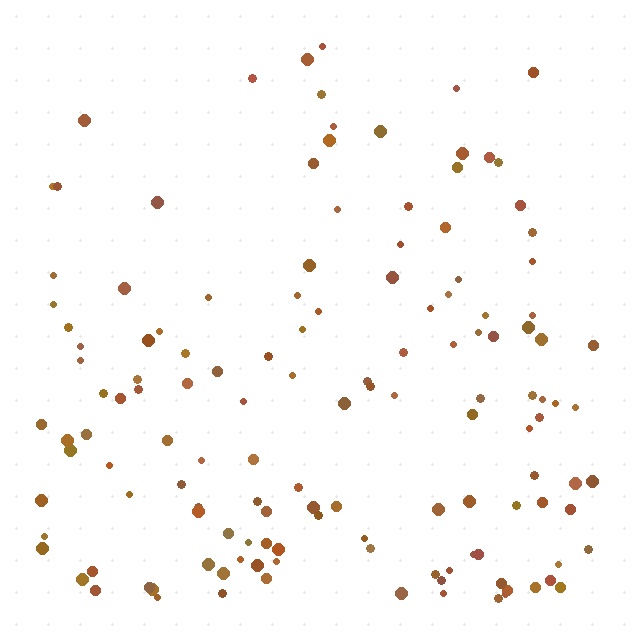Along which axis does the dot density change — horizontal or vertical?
Vertical.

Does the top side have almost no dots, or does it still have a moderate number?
Still a moderate number, just noticeably fewer than the bottom.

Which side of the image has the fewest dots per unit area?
The top.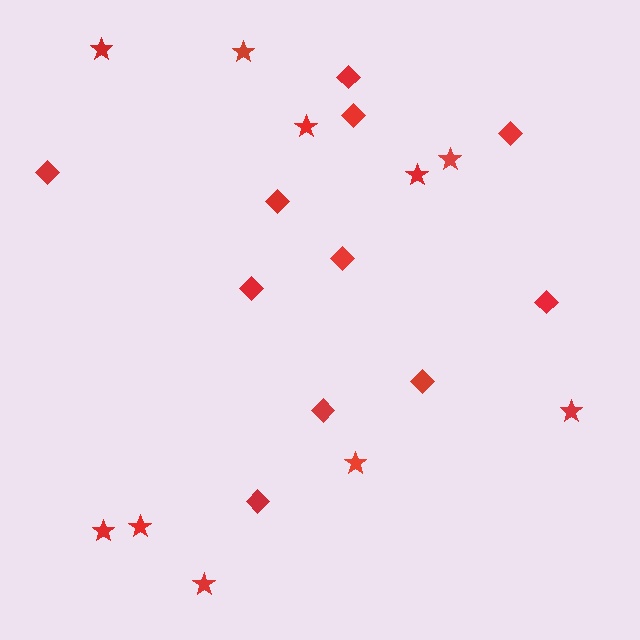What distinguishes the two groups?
There are 2 groups: one group of stars (10) and one group of diamonds (11).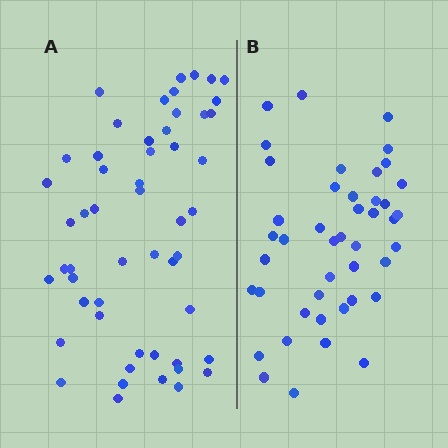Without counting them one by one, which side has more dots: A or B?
Region A (the left region) has more dots.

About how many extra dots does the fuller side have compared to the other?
Region A has roughly 8 or so more dots than region B.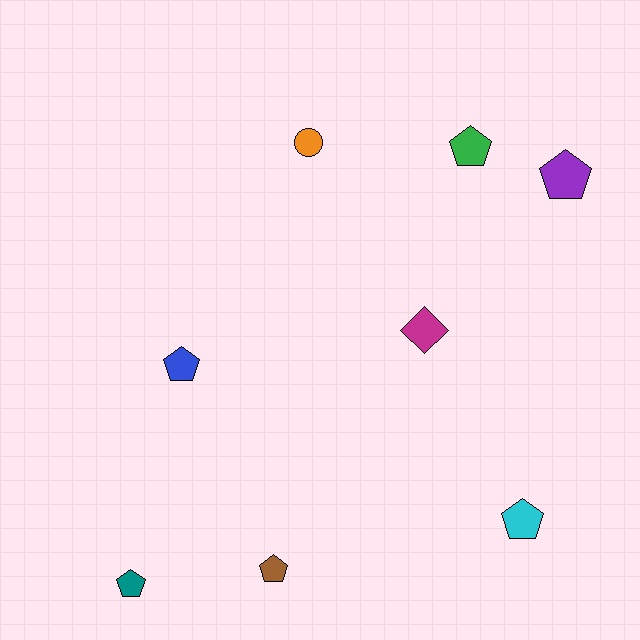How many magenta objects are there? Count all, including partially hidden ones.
There is 1 magenta object.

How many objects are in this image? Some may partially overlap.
There are 8 objects.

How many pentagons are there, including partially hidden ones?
There are 6 pentagons.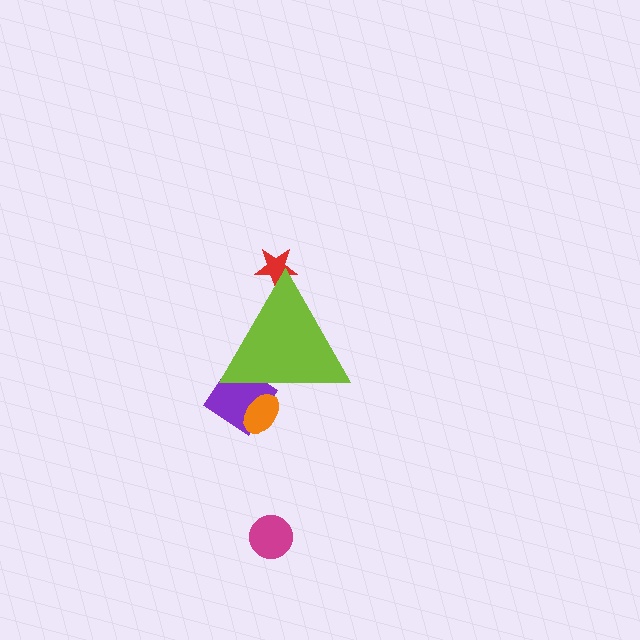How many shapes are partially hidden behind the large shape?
3 shapes are partially hidden.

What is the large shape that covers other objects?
A lime triangle.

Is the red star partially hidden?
Yes, the red star is partially hidden behind the lime triangle.